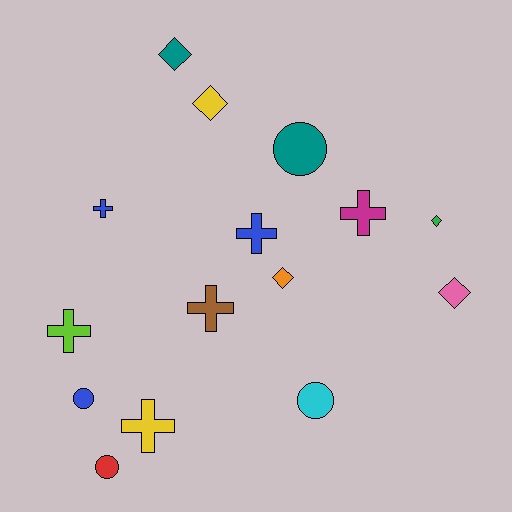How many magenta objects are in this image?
There is 1 magenta object.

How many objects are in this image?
There are 15 objects.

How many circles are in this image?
There are 4 circles.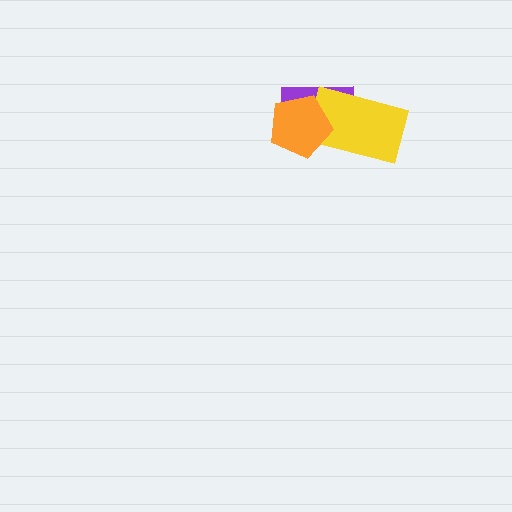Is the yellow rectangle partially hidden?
Yes, it is partially covered by another shape.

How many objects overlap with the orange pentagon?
2 objects overlap with the orange pentagon.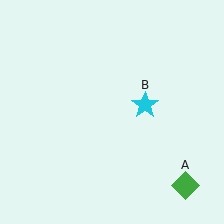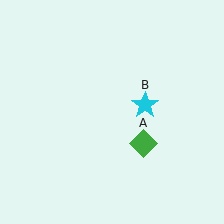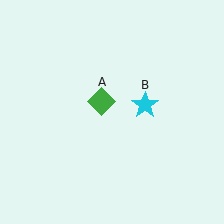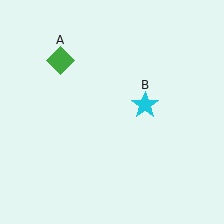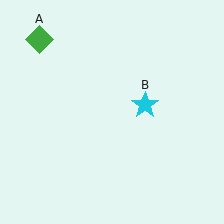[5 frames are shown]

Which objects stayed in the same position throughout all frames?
Cyan star (object B) remained stationary.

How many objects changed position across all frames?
1 object changed position: green diamond (object A).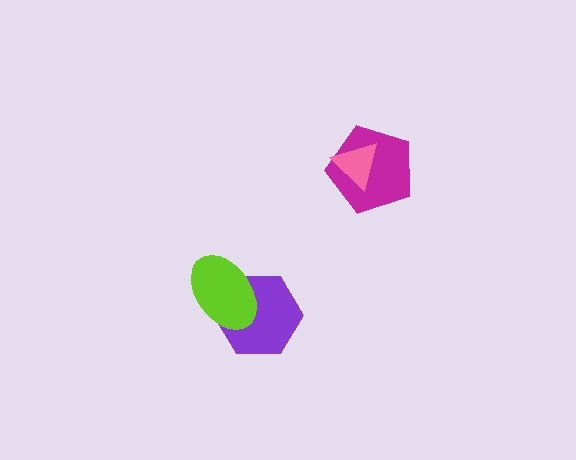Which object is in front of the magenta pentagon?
The pink triangle is in front of the magenta pentagon.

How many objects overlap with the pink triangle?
1 object overlaps with the pink triangle.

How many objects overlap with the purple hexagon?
1 object overlaps with the purple hexagon.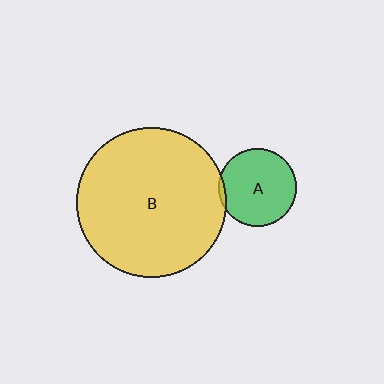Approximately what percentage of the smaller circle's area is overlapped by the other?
Approximately 5%.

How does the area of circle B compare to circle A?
Approximately 3.7 times.